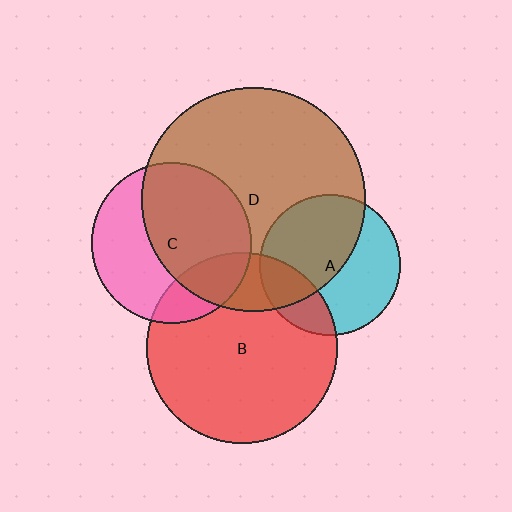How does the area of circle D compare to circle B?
Approximately 1.4 times.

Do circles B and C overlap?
Yes.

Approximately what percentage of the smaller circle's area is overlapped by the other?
Approximately 20%.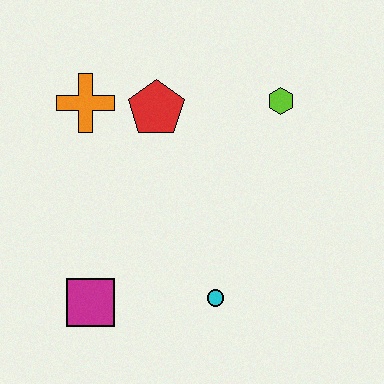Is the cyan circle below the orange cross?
Yes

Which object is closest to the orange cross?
The red pentagon is closest to the orange cross.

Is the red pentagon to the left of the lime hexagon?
Yes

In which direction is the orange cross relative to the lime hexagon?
The orange cross is to the left of the lime hexagon.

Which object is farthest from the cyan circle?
The orange cross is farthest from the cyan circle.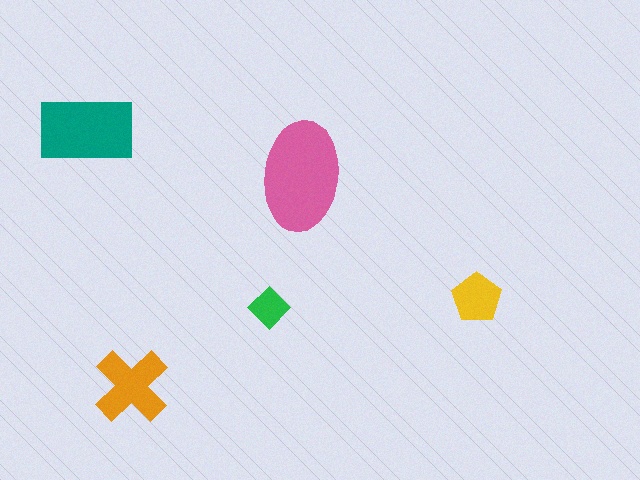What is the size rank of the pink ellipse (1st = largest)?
1st.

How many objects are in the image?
There are 5 objects in the image.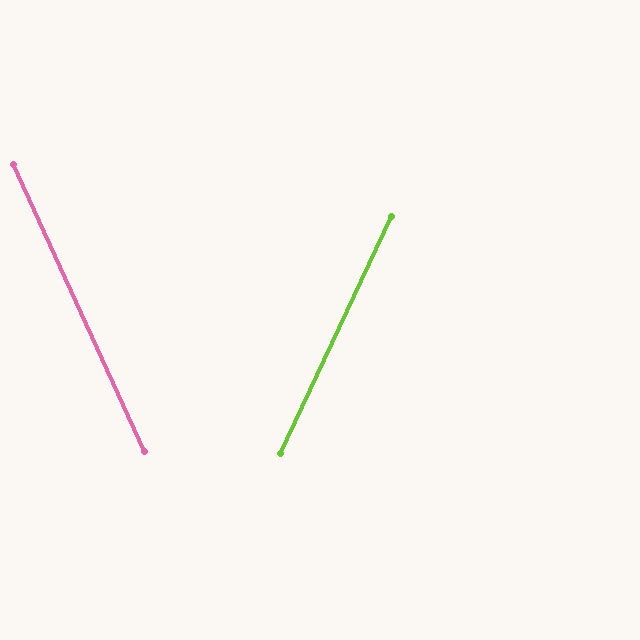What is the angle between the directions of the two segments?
Approximately 49 degrees.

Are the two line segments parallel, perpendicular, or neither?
Neither parallel nor perpendicular — they differ by about 49°.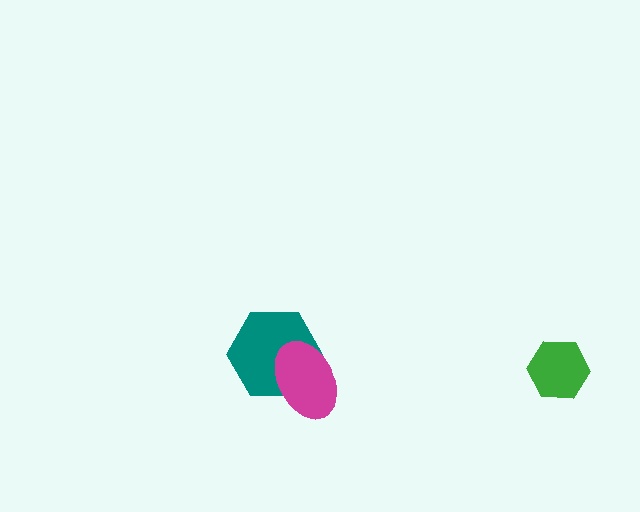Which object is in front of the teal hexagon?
The magenta ellipse is in front of the teal hexagon.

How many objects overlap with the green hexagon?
0 objects overlap with the green hexagon.